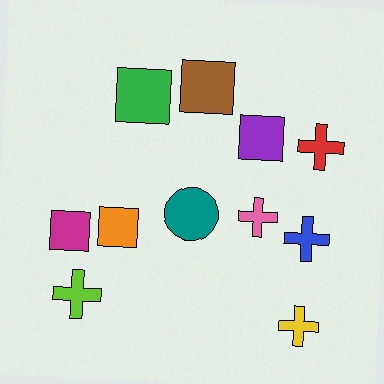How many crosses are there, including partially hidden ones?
There are 5 crosses.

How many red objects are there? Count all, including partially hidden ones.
There is 1 red object.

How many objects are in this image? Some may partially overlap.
There are 11 objects.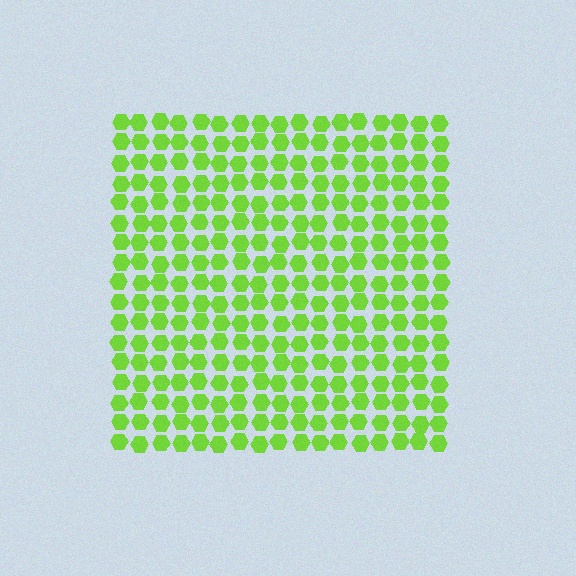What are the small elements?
The small elements are hexagons.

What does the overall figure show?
The overall figure shows a square.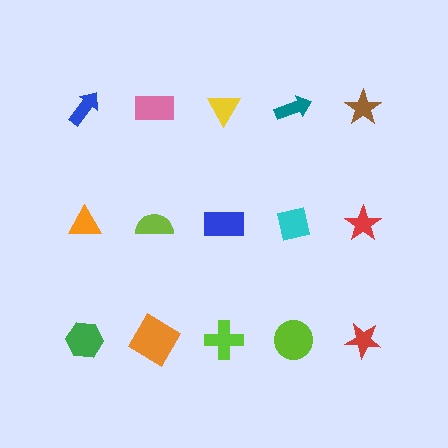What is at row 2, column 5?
A red star.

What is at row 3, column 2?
An orange diamond.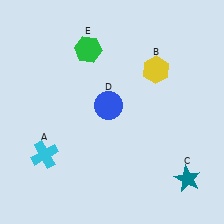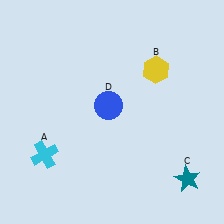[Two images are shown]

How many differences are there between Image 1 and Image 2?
There is 1 difference between the two images.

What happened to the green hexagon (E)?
The green hexagon (E) was removed in Image 2. It was in the top-left area of Image 1.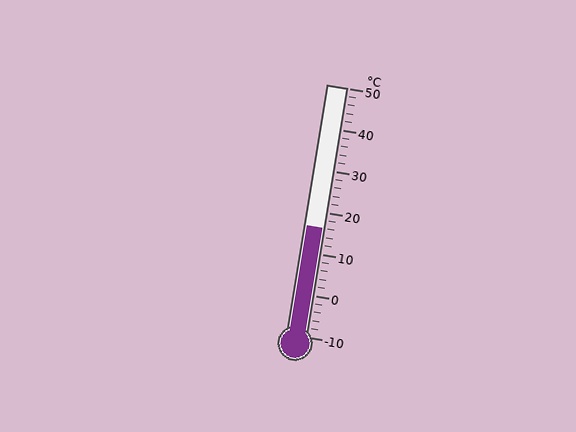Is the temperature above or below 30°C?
The temperature is below 30°C.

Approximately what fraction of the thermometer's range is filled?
The thermometer is filled to approximately 45% of its range.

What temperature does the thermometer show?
The thermometer shows approximately 16°C.